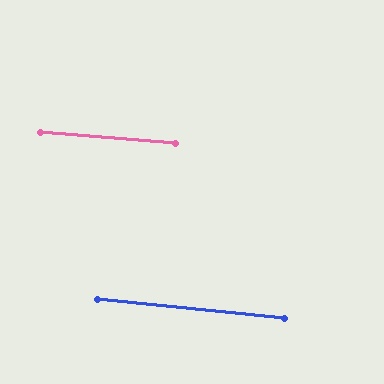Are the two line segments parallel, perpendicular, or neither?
Parallel — their directions differ by only 1.1°.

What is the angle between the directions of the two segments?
Approximately 1 degree.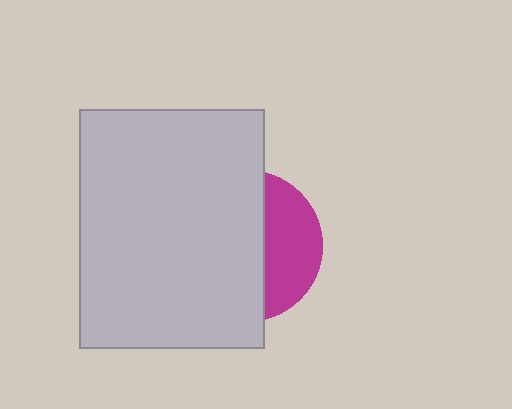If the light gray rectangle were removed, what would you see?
You would see the complete magenta circle.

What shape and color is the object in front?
The object in front is a light gray rectangle.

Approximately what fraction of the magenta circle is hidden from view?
Roughly 66% of the magenta circle is hidden behind the light gray rectangle.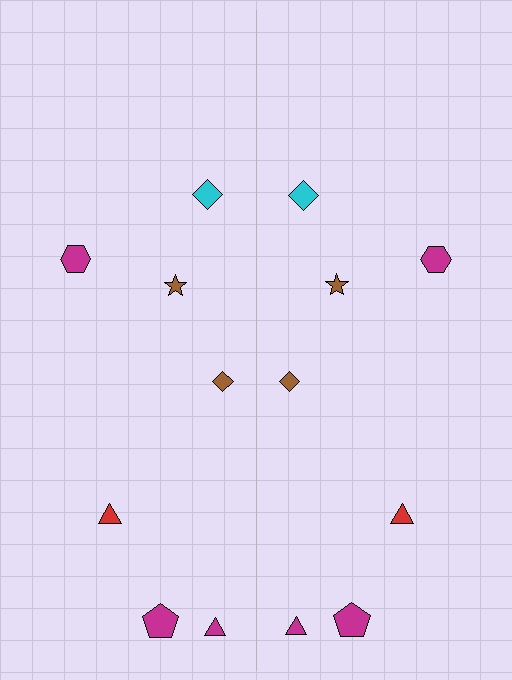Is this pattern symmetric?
Yes, this pattern has bilateral (reflection) symmetry.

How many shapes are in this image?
There are 14 shapes in this image.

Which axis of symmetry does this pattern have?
The pattern has a vertical axis of symmetry running through the center of the image.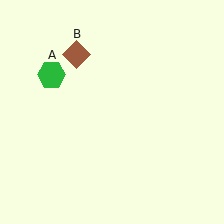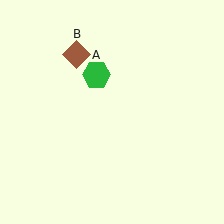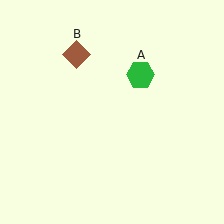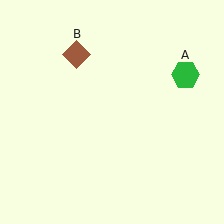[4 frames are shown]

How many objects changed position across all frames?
1 object changed position: green hexagon (object A).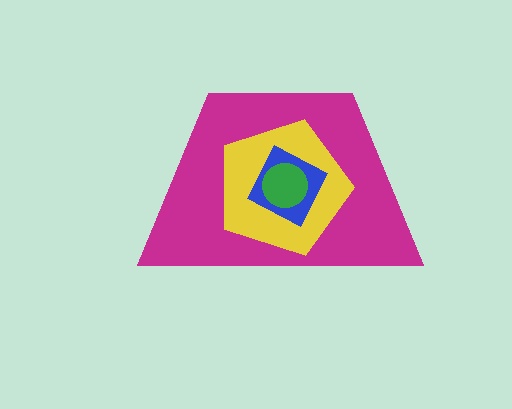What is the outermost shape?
The magenta trapezoid.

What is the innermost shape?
The green circle.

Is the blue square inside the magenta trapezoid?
Yes.